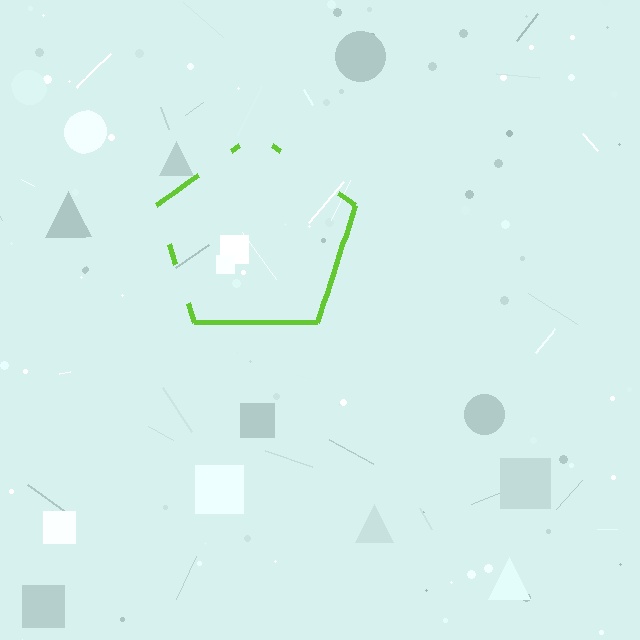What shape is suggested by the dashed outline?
The dashed outline suggests a pentagon.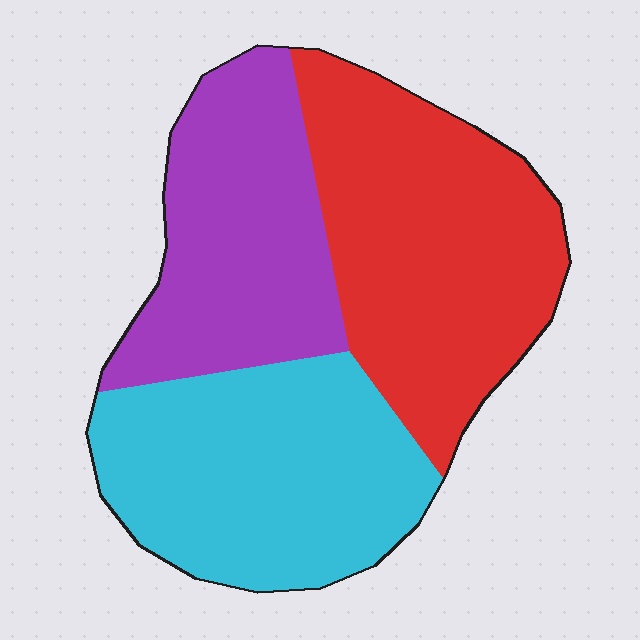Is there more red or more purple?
Red.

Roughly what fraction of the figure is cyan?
Cyan covers roughly 35% of the figure.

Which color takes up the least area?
Purple, at roughly 30%.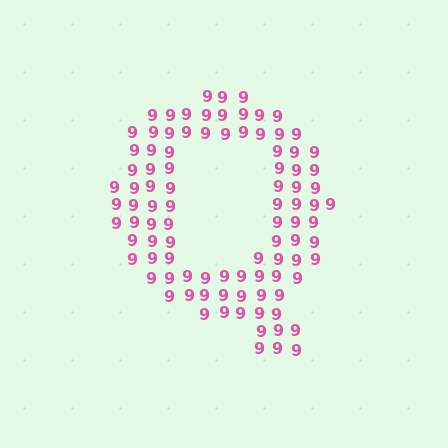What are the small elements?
The small elements are digit 9's.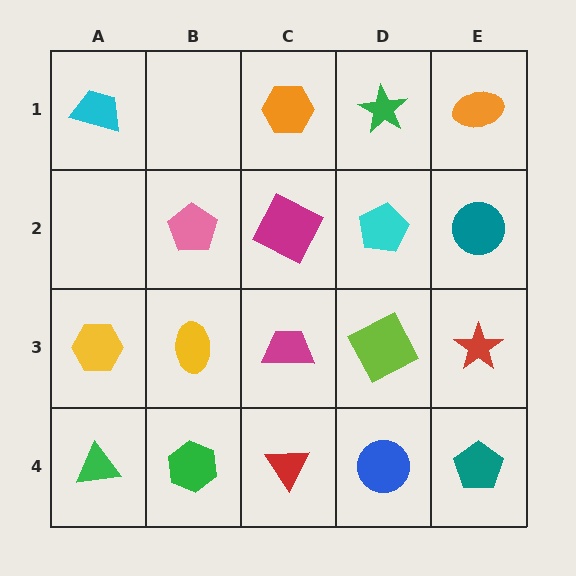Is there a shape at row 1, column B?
No, that cell is empty.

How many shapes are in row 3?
5 shapes.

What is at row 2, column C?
A magenta square.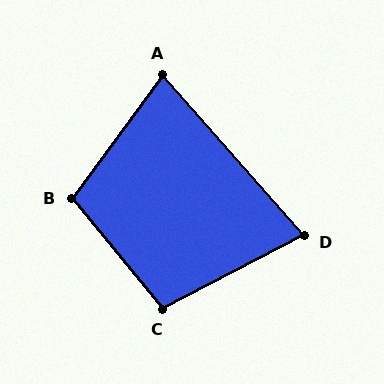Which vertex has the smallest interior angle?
D, at approximately 76 degrees.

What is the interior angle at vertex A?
Approximately 78 degrees (acute).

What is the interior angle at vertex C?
Approximately 102 degrees (obtuse).